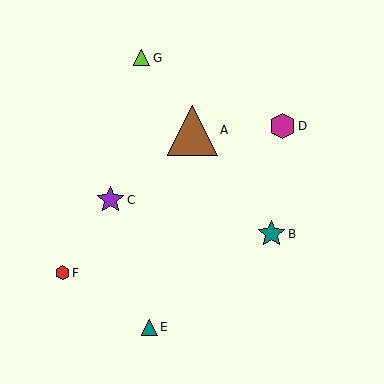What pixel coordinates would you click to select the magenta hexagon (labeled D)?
Click at (282, 126) to select the magenta hexagon D.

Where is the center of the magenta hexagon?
The center of the magenta hexagon is at (282, 126).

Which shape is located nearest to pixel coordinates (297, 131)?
The magenta hexagon (labeled D) at (282, 126) is nearest to that location.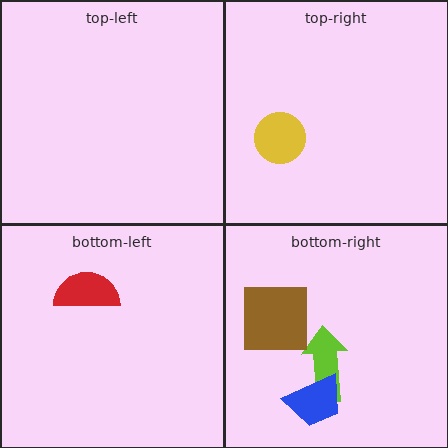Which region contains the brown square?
The bottom-right region.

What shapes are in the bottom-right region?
The lime arrow, the brown square, the blue trapezoid.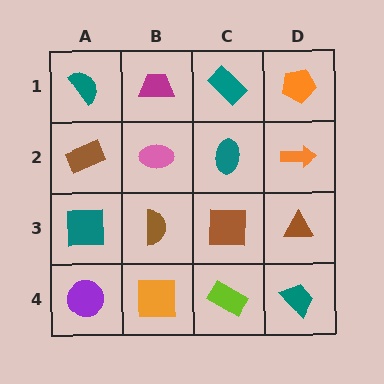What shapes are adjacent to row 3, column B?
A pink ellipse (row 2, column B), an orange square (row 4, column B), a teal square (row 3, column A), a brown square (row 3, column C).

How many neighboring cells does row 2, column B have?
4.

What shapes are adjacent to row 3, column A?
A brown rectangle (row 2, column A), a purple circle (row 4, column A), a brown semicircle (row 3, column B).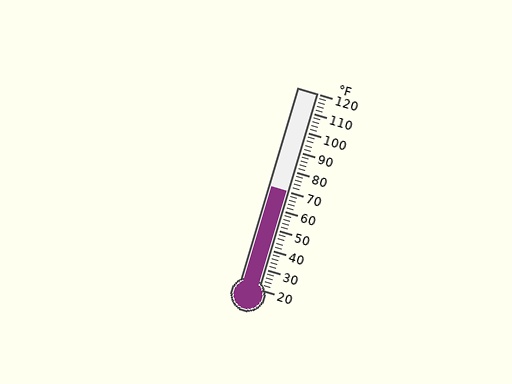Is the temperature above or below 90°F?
The temperature is below 90°F.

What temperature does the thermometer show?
The thermometer shows approximately 70°F.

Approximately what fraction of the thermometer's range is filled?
The thermometer is filled to approximately 50% of its range.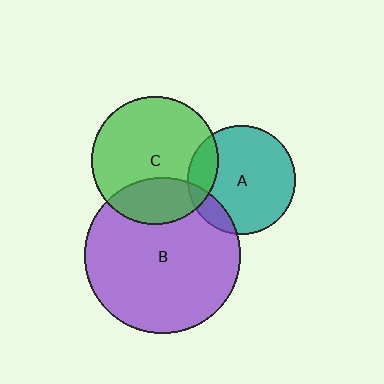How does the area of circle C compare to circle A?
Approximately 1.4 times.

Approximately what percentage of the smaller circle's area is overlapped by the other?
Approximately 25%.